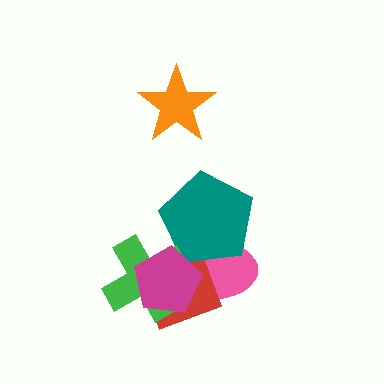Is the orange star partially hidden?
No, no other shape covers it.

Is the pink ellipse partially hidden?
Yes, it is partially covered by another shape.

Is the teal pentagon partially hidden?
Yes, it is partially covered by another shape.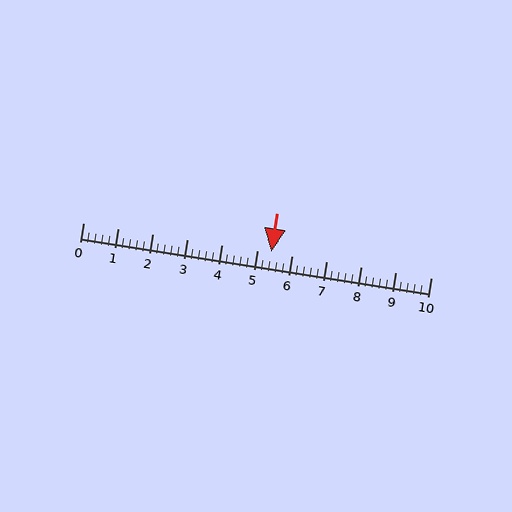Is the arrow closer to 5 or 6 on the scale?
The arrow is closer to 5.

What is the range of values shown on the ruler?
The ruler shows values from 0 to 10.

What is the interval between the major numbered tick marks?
The major tick marks are spaced 1 units apart.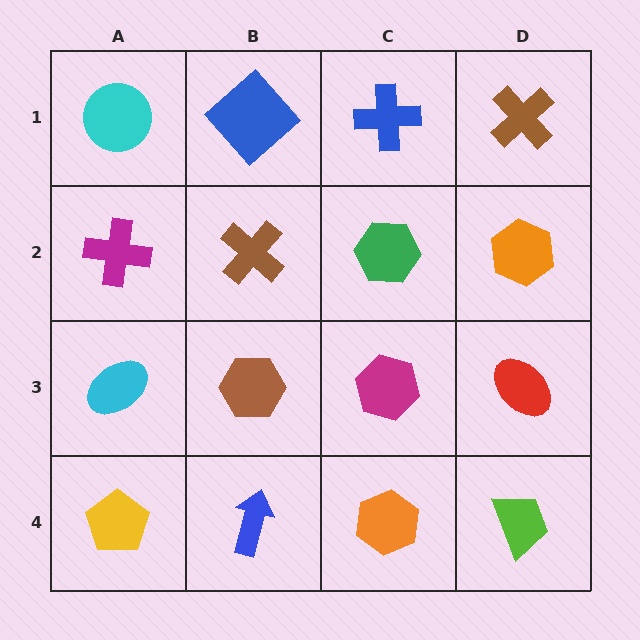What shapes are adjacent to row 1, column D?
An orange hexagon (row 2, column D), a blue cross (row 1, column C).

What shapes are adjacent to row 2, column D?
A brown cross (row 1, column D), a red ellipse (row 3, column D), a green hexagon (row 2, column C).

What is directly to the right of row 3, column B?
A magenta hexagon.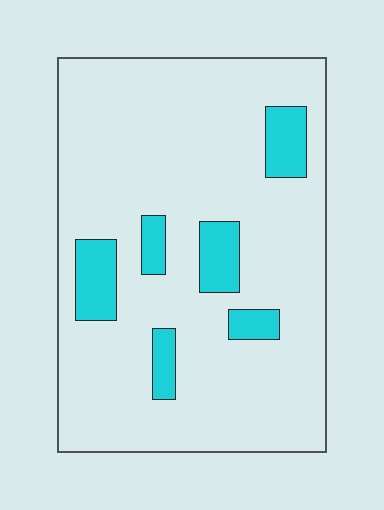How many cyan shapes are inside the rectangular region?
6.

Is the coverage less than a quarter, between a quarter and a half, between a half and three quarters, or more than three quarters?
Less than a quarter.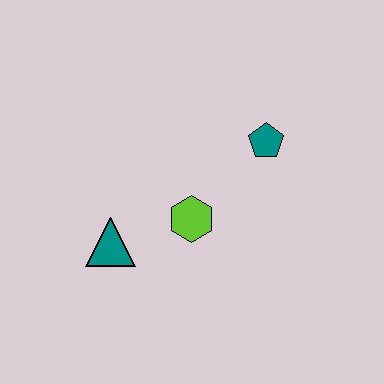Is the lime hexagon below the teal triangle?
No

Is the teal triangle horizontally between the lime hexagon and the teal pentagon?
No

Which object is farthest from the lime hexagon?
The teal pentagon is farthest from the lime hexagon.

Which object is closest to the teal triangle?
The lime hexagon is closest to the teal triangle.